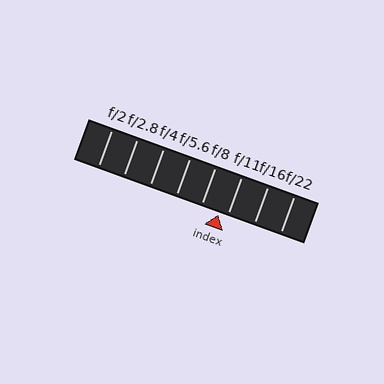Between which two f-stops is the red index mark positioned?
The index mark is between f/8 and f/11.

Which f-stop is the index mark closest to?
The index mark is closest to f/11.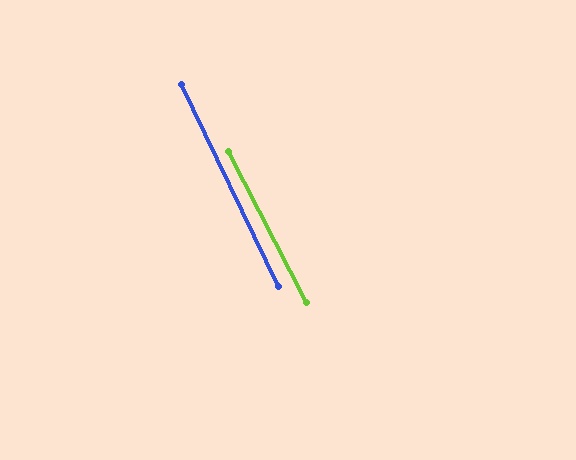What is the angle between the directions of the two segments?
Approximately 2 degrees.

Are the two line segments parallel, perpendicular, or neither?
Parallel — their directions differ by only 1.9°.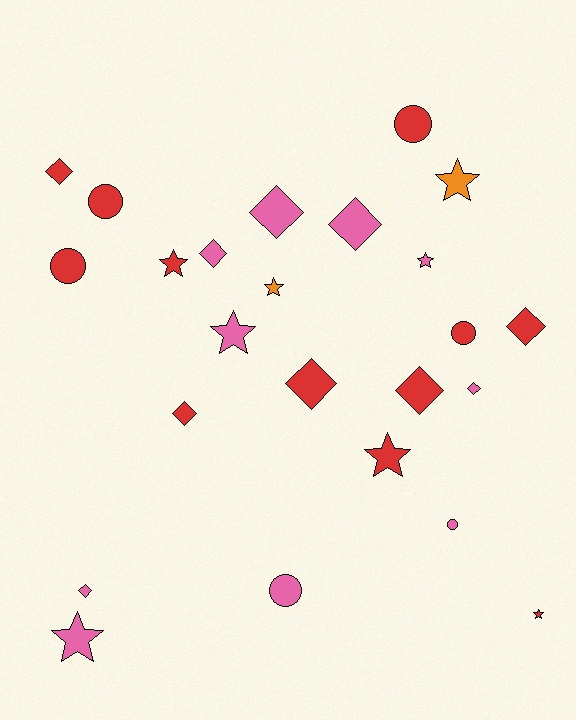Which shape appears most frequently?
Diamond, with 10 objects.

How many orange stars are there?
There are 2 orange stars.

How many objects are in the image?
There are 24 objects.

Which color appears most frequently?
Red, with 12 objects.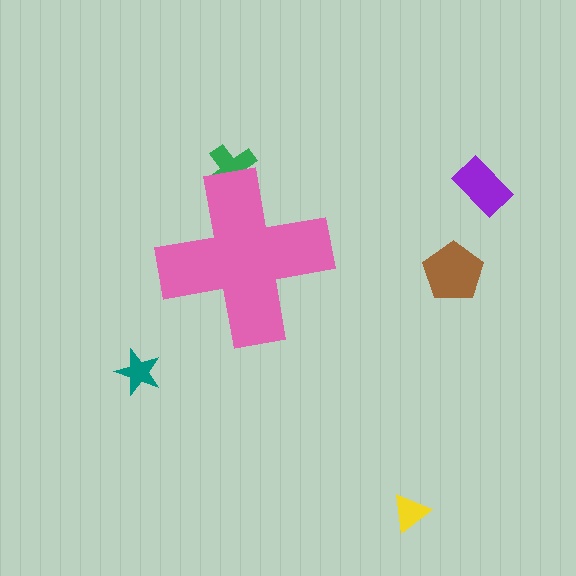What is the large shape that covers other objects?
A pink cross.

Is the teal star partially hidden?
No, the teal star is fully visible.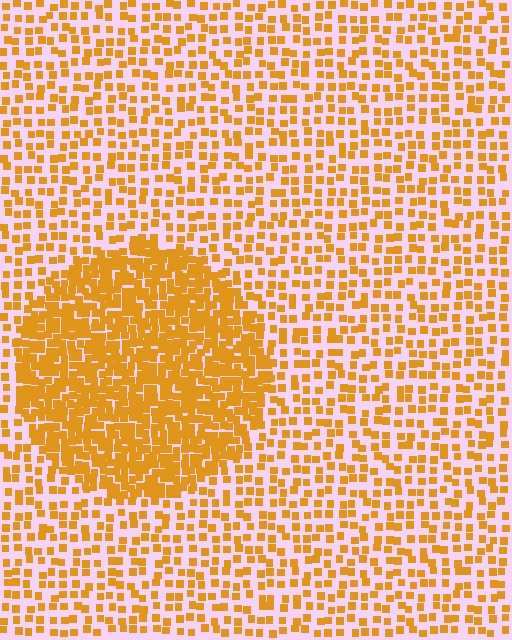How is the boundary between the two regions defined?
The boundary is defined by a change in element density (approximately 2.4x ratio). All elements are the same color, size, and shape.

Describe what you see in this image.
The image contains small orange elements arranged at two different densities. A circle-shaped region is visible where the elements are more densely packed than the surrounding area.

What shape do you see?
I see a circle.